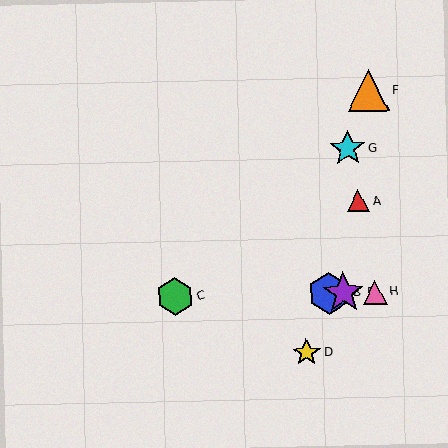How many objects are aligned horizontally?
4 objects (B, C, E, H) are aligned horizontally.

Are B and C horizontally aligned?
Yes, both are at y≈293.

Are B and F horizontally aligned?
No, B is at y≈293 and F is at y≈90.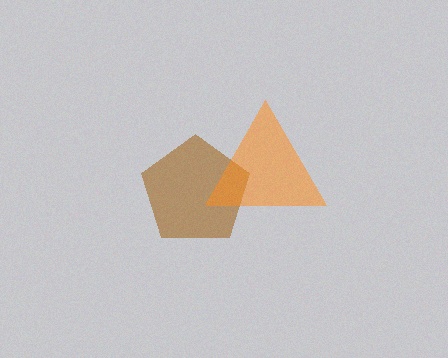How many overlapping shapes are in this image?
There are 2 overlapping shapes in the image.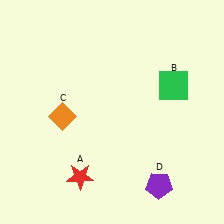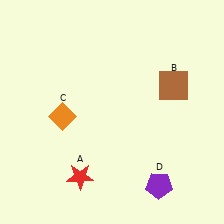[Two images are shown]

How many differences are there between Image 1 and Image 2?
There is 1 difference between the two images.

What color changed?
The square (B) changed from green in Image 1 to brown in Image 2.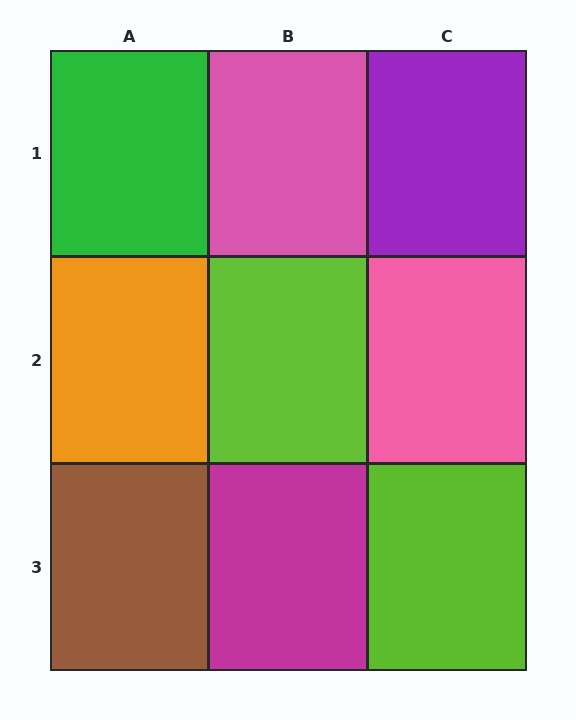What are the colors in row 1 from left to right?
Green, pink, purple.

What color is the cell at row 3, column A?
Brown.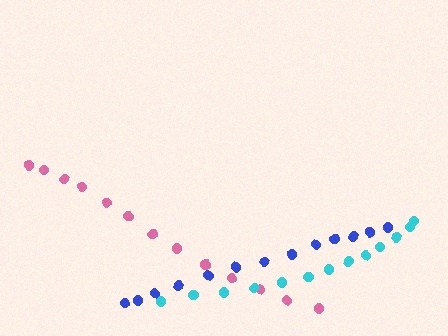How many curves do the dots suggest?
There are 3 distinct paths.